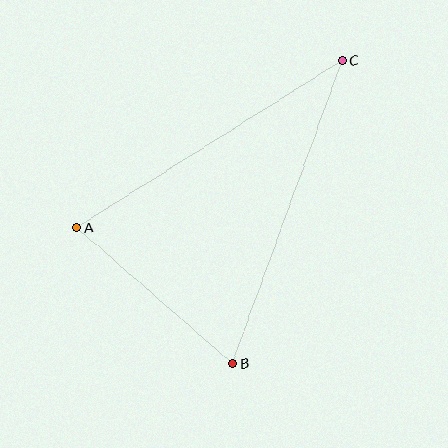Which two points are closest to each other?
Points A and B are closest to each other.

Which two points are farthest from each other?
Points B and C are farthest from each other.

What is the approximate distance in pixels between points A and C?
The distance between A and C is approximately 313 pixels.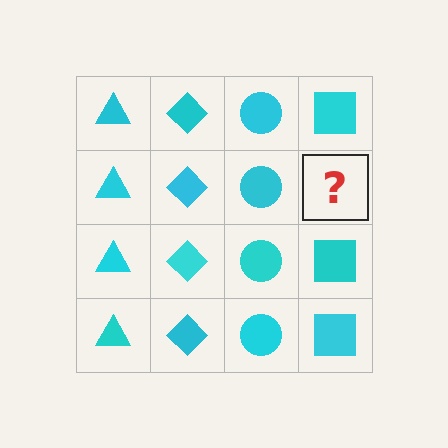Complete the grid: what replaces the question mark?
The question mark should be replaced with a cyan square.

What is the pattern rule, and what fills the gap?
The rule is that each column has a consistent shape. The gap should be filled with a cyan square.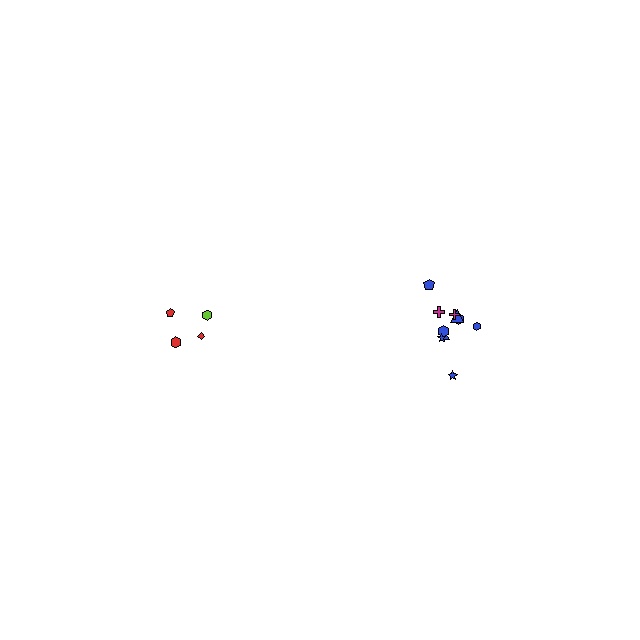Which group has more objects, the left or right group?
The right group.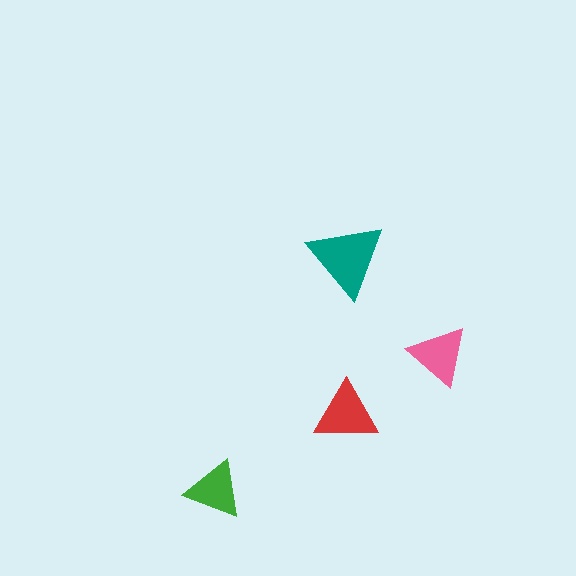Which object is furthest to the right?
The pink triangle is rightmost.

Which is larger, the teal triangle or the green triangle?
The teal one.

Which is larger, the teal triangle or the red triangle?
The teal one.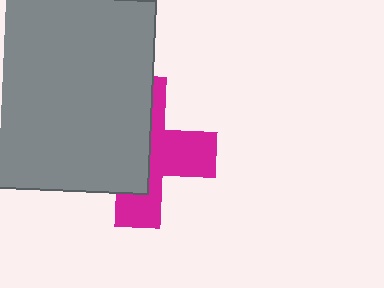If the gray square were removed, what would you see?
You would see the complete magenta cross.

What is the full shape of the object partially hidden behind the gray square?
The partially hidden object is a magenta cross.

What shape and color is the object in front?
The object in front is a gray square.